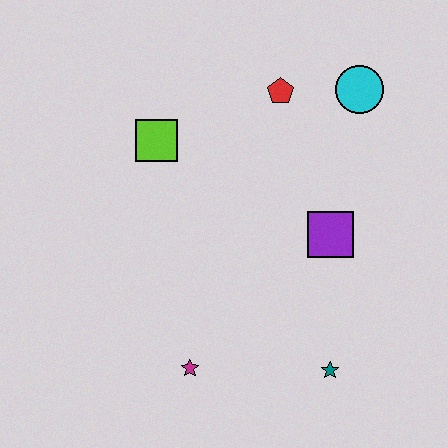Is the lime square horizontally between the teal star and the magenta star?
No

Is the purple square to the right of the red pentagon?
Yes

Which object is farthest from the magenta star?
The cyan circle is farthest from the magenta star.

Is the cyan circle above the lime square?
Yes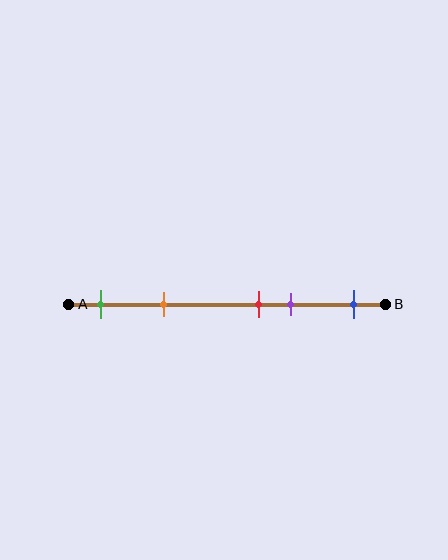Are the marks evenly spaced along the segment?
No, the marks are not evenly spaced.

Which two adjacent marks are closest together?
The red and purple marks are the closest adjacent pair.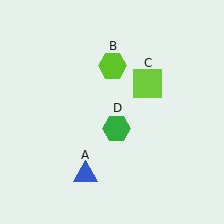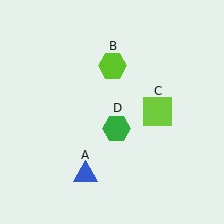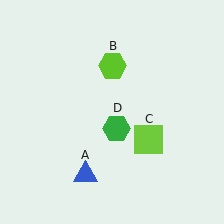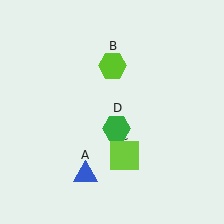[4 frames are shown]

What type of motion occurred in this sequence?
The lime square (object C) rotated clockwise around the center of the scene.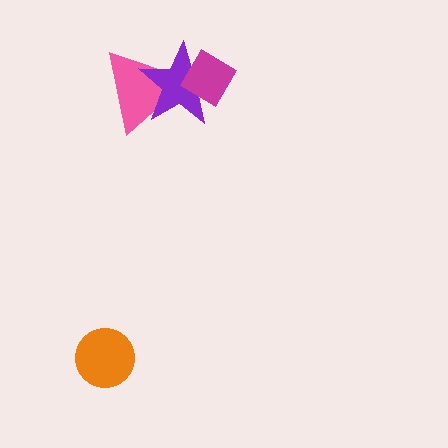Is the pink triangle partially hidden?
Yes, it is partially covered by another shape.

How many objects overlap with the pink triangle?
2 objects overlap with the pink triangle.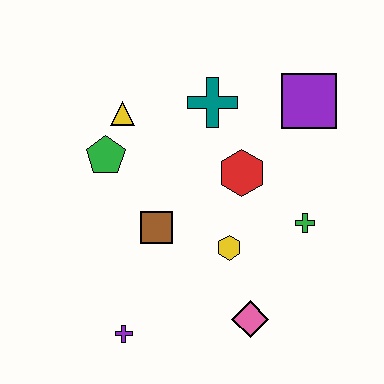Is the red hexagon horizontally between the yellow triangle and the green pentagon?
No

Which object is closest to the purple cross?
The brown square is closest to the purple cross.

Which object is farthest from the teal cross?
The purple cross is farthest from the teal cross.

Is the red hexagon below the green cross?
No